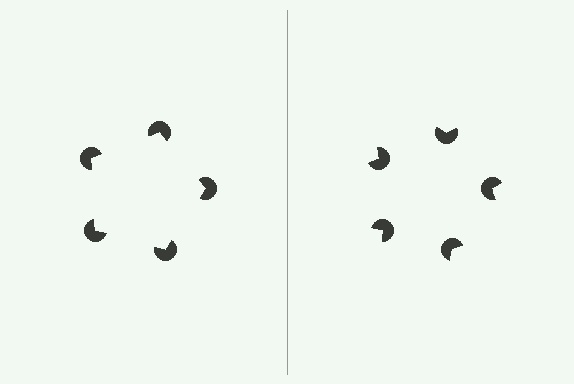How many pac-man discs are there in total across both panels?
10 — 5 on each side.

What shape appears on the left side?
An illusory pentagon.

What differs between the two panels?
The pac-man discs are positioned identically on both sides; only the wedge orientations differ. On the left they align to a pentagon; on the right they are misaligned.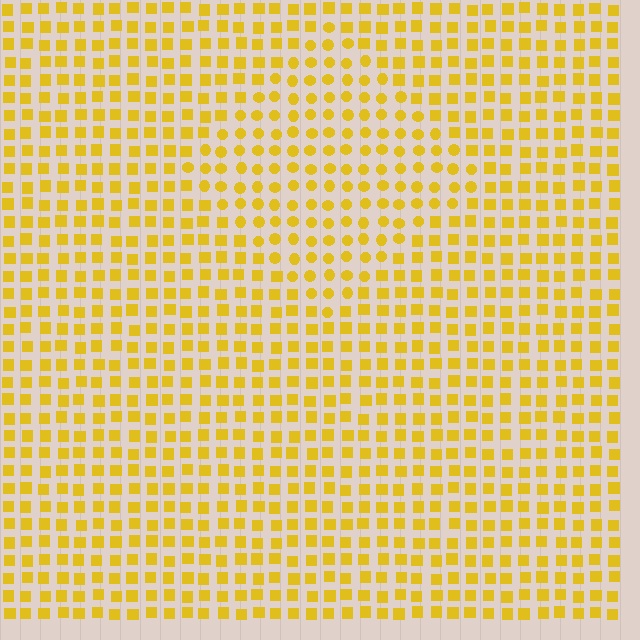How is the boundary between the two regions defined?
The boundary is defined by a change in element shape: circles inside vs. squares outside. All elements share the same color and spacing.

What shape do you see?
I see a diamond.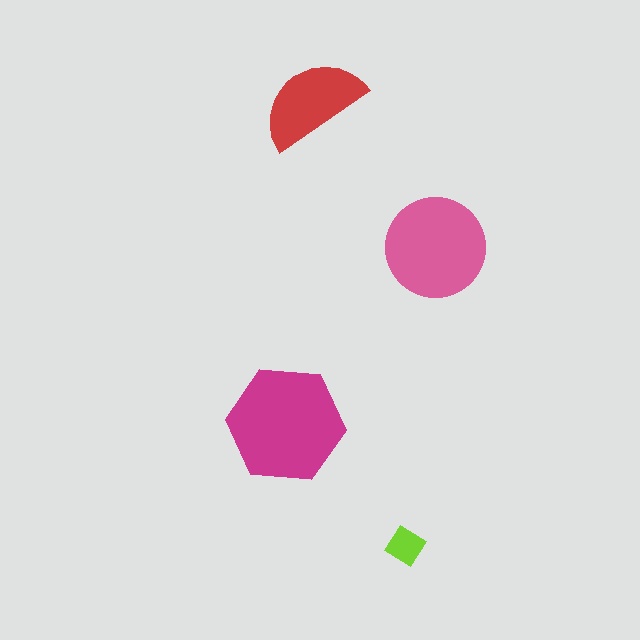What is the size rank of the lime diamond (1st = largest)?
4th.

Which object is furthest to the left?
The magenta hexagon is leftmost.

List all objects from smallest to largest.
The lime diamond, the red semicircle, the pink circle, the magenta hexagon.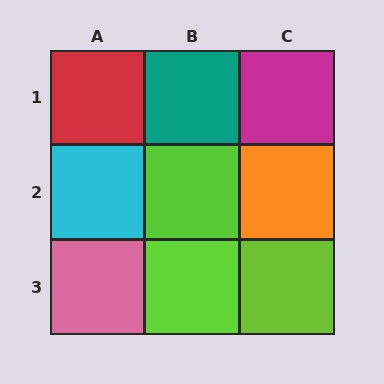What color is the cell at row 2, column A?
Cyan.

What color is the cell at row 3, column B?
Lime.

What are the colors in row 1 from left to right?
Red, teal, magenta.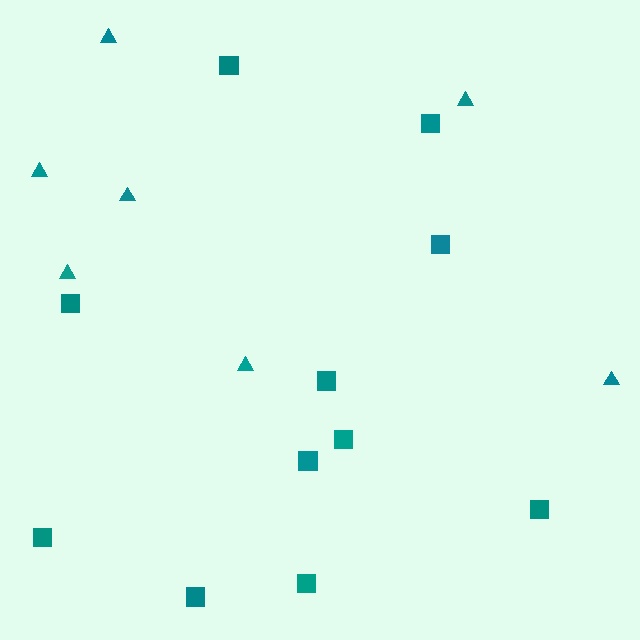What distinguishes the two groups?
There are 2 groups: one group of triangles (7) and one group of squares (11).